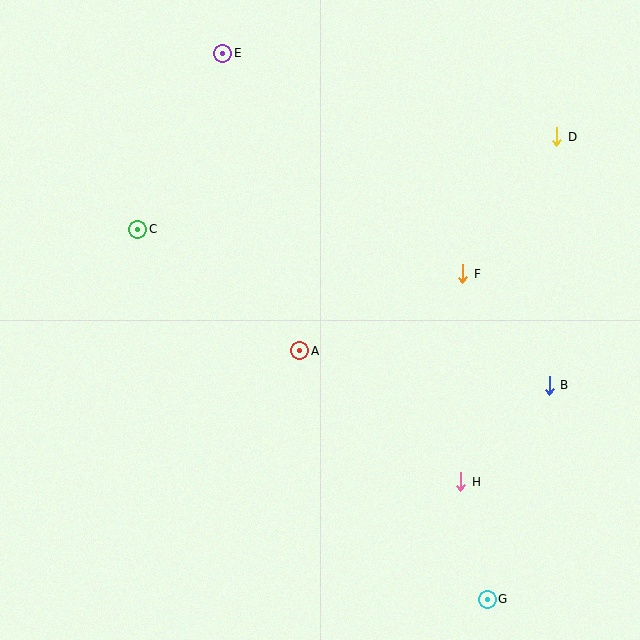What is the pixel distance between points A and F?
The distance between A and F is 180 pixels.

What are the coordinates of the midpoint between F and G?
The midpoint between F and G is at (475, 436).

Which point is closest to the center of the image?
Point A at (300, 351) is closest to the center.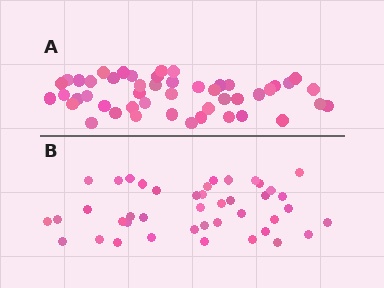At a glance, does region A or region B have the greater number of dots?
Region A (the top region) has more dots.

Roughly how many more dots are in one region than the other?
Region A has about 6 more dots than region B.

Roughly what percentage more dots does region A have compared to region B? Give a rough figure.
About 15% more.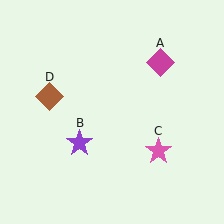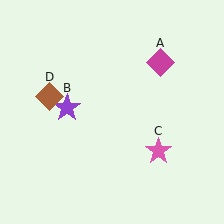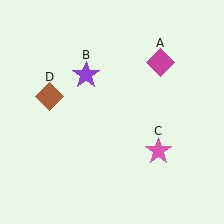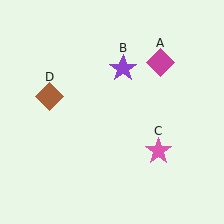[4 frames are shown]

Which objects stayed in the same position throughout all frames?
Magenta diamond (object A) and pink star (object C) and brown diamond (object D) remained stationary.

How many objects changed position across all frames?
1 object changed position: purple star (object B).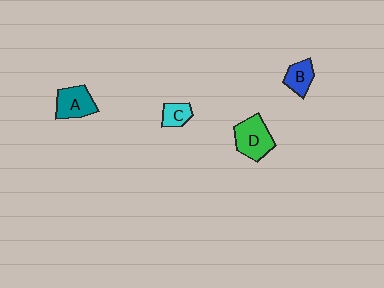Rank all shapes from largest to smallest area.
From largest to smallest: D (green), A (teal), B (blue), C (cyan).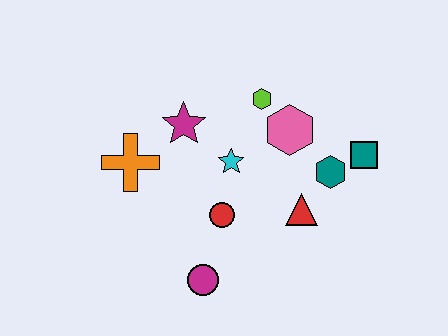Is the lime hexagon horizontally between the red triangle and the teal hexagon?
No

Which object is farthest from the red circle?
The teal square is farthest from the red circle.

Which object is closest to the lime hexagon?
The pink hexagon is closest to the lime hexagon.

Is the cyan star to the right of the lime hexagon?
No